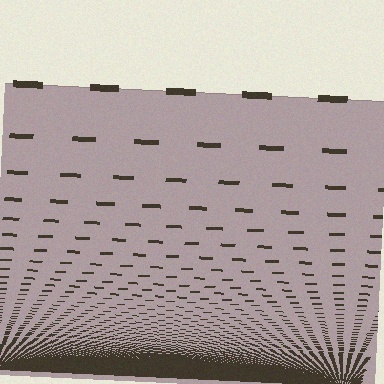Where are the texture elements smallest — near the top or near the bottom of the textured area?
Near the bottom.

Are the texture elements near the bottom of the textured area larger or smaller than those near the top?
Smaller. The gradient is inverted — elements near the bottom are smaller and denser.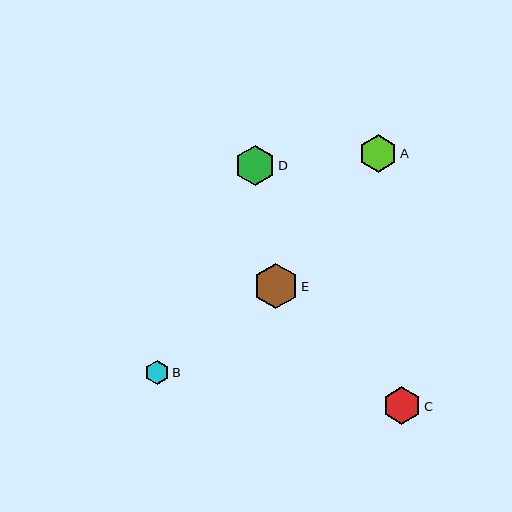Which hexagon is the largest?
Hexagon E is the largest with a size of approximately 45 pixels.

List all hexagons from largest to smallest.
From largest to smallest: E, D, A, C, B.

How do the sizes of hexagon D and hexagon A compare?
Hexagon D and hexagon A are approximately the same size.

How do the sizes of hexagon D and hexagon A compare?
Hexagon D and hexagon A are approximately the same size.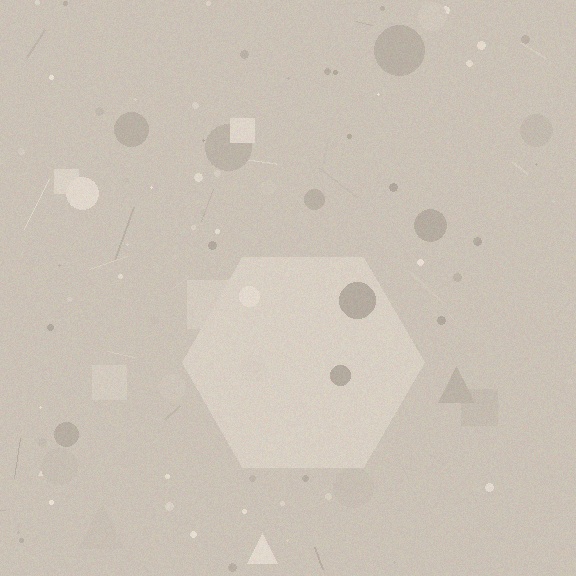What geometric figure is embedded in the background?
A hexagon is embedded in the background.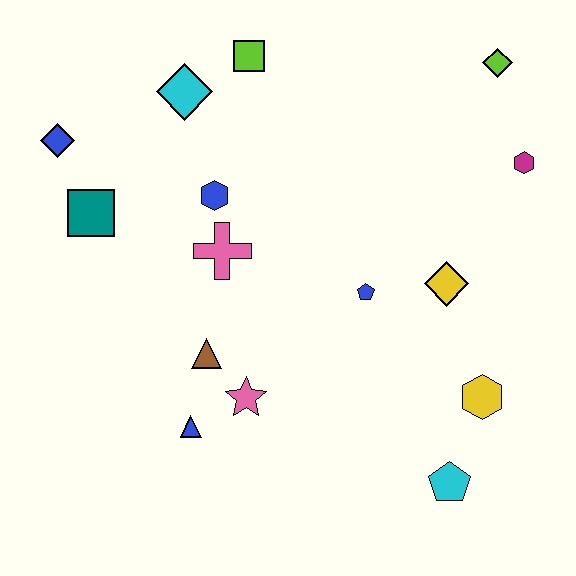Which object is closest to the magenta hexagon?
The lime diamond is closest to the magenta hexagon.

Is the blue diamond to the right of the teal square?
No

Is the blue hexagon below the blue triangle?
No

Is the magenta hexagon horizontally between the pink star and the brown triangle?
No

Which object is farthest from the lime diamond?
The blue triangle is farthest from the lime diamond.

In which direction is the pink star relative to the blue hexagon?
The pink star is below the blue hexagon.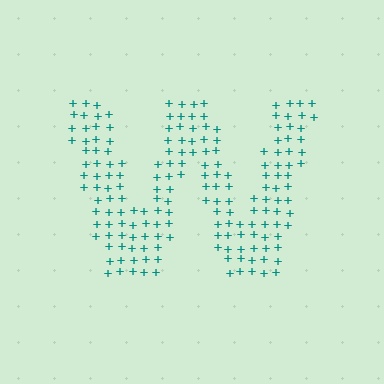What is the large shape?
The large shape is the letter W.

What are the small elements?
The small elements are plus signs.